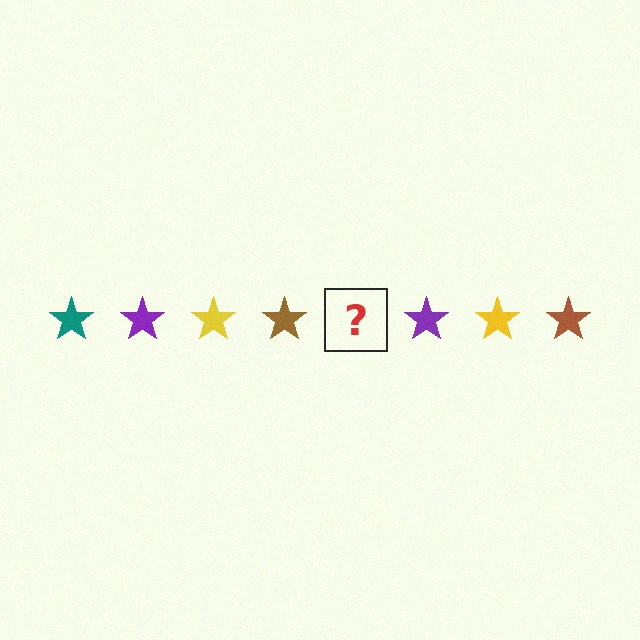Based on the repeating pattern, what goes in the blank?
The blank should be a teal star.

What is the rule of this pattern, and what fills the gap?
The rule is that the pattern cycles through teal, purple, yellow, brown stars. The gap should be filled with a teal star.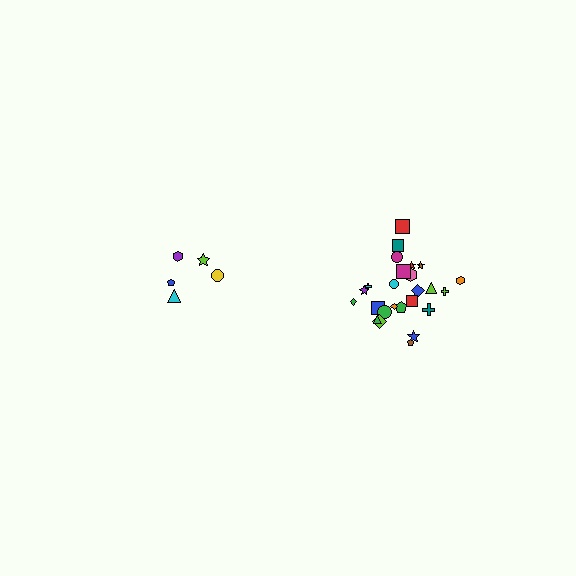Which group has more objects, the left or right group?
The right group.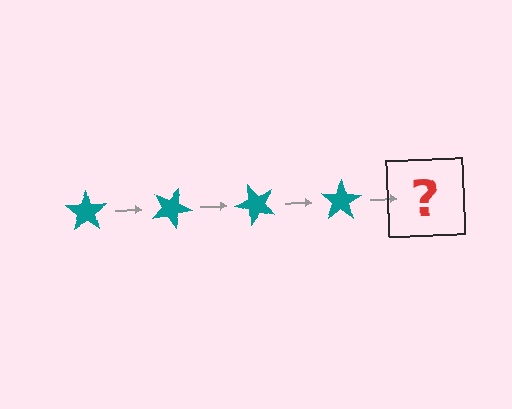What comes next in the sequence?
The next element should be a teal star rotated 100 degrees.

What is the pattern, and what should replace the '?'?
The pattern is that the star rotates 25 degrees each step. The '?' should be a teal star rotated 100 degrees.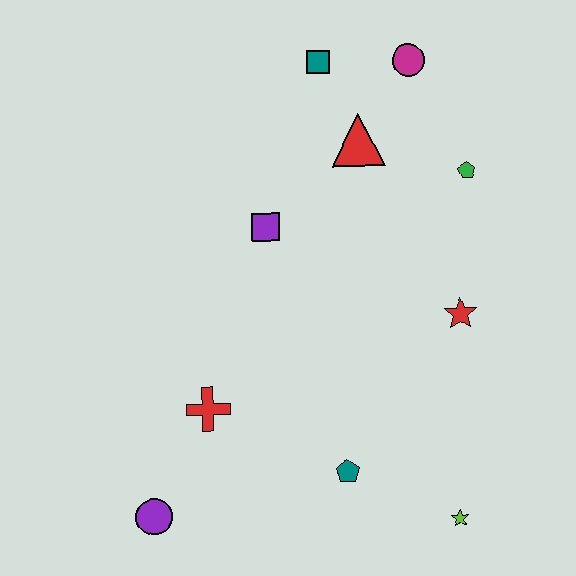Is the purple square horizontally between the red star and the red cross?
Yes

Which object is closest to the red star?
The green pentagon is closest to the red star.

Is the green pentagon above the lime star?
Yes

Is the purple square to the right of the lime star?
No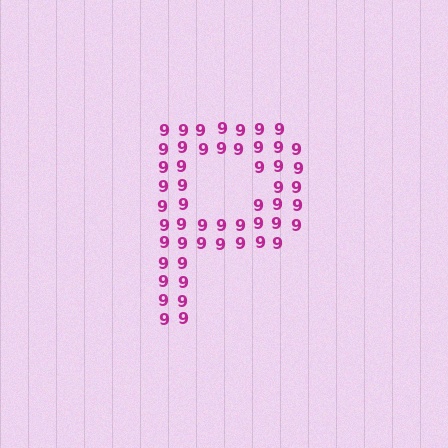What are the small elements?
The small elements are digit 9's.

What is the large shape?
The large shape is the letter P.